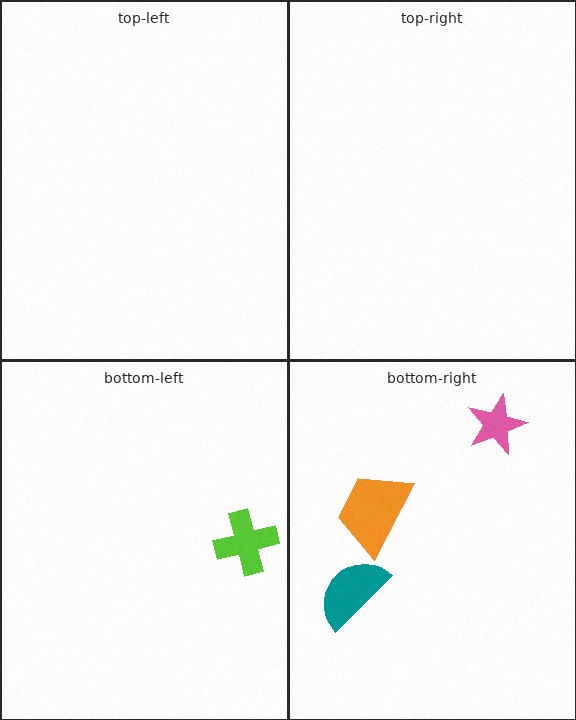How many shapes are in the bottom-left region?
1.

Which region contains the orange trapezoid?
The bottom-right region.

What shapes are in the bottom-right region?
The teal semicircle, the orange trapezoid, the pink star.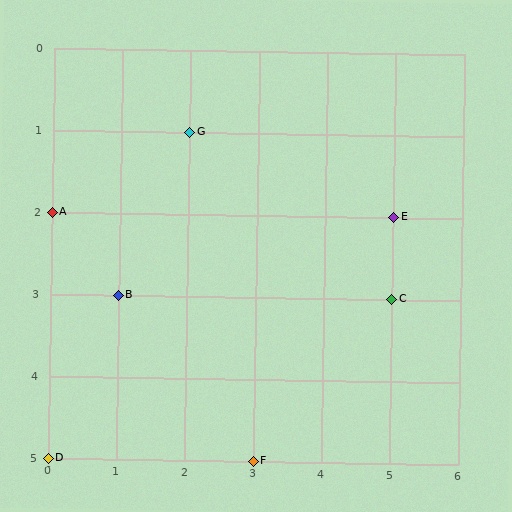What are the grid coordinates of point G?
Point G is at grid coordinates (2, 1).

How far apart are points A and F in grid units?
Points A and F are 3 columns and 3 rows apart (about 4.2 grid units diagonally).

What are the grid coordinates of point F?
Point F is at grid coordinates (3, 5).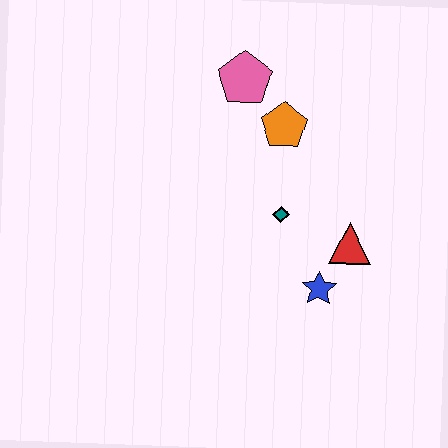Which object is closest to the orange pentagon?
The pink pentagon is closest to the orange pentagon.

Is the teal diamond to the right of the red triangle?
No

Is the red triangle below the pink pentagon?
Yes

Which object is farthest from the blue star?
The pink pentagon is farthest from the blue star.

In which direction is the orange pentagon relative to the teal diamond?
The orange pentagon is above the teal diamond.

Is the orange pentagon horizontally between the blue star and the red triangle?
No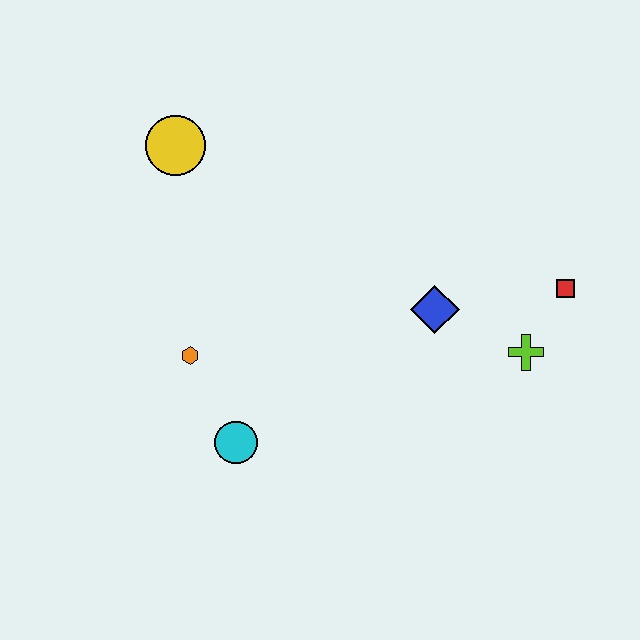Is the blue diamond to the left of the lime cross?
Yes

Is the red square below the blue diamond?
No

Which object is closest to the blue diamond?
The lime cross is closest to the blue diamond.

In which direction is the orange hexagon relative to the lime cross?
The orange hexagon is to the left of the lime cross.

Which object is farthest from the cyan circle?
The red square is farthest from the cyan circle.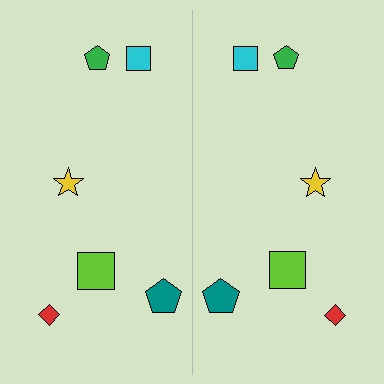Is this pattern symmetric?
Yes, this pattern has bilateral (reflection) symmetry.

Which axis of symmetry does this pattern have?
The pattern has a vertical axis of symmetry running through the center of the image.